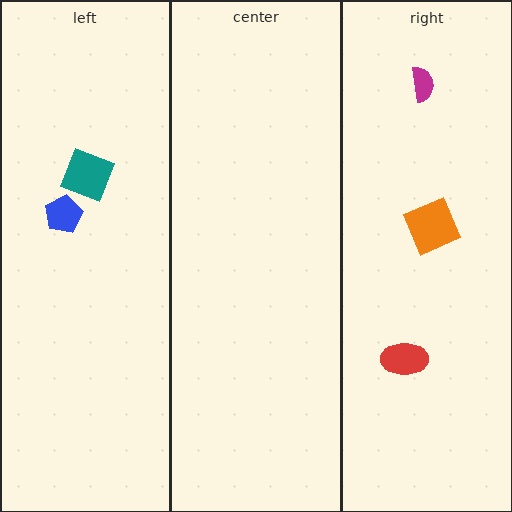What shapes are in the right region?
The orange square, the magenta semicircle, the red ellipse.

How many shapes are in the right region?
3.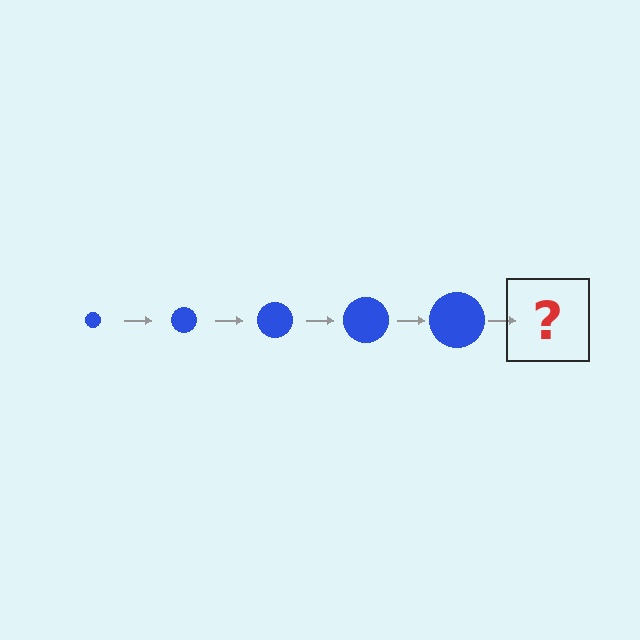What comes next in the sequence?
The next element should be a blue circle, larger than the previous one.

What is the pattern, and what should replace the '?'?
The pattern is that the circle gets progressively larger each step. The '?' should be a blue circle, larger than the previous one.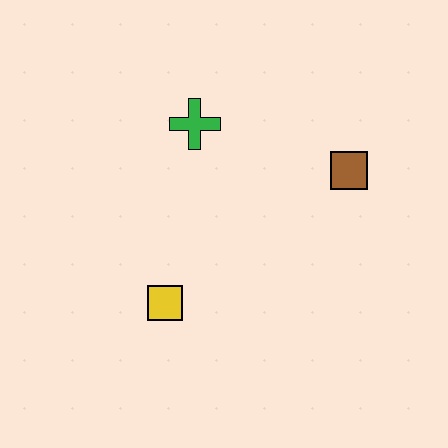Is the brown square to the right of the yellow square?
Yes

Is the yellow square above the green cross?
No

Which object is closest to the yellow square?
The green cross is closest to the yellow square.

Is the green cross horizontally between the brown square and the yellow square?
Yes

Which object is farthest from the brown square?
The yellow square is farthest from the brown square.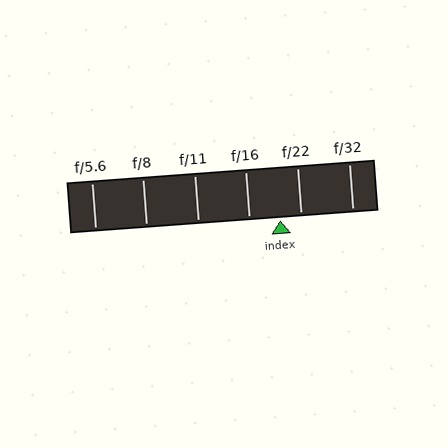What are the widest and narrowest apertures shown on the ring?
The widest aperture shown is f/5.6 and the narrowest is f/32.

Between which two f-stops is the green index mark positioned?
The index mark is between f/16 and f/22.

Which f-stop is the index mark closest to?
The index mark is closest to f/22.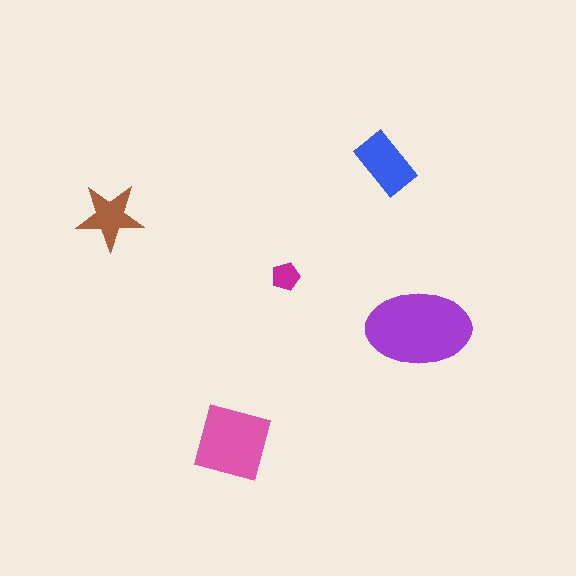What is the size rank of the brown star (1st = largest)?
4th.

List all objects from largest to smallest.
The purple ellipse, the pink square, the blue rectangle, the brown star, the magenta pentagon.